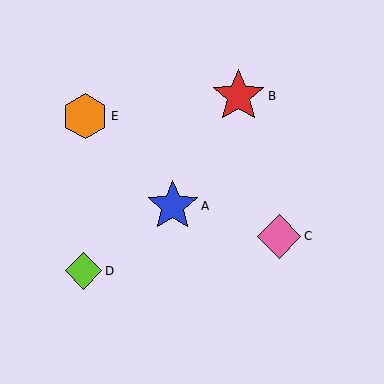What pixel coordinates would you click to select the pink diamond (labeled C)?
Click at (279, 236) to select the pink diamond C.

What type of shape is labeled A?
Shape A is a blue star.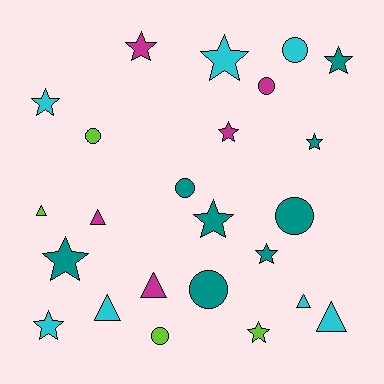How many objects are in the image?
There are 24 objects.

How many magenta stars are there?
There are 2 magenta stars.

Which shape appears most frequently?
Star, with 11 objects.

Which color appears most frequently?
Teal, with 8 objects.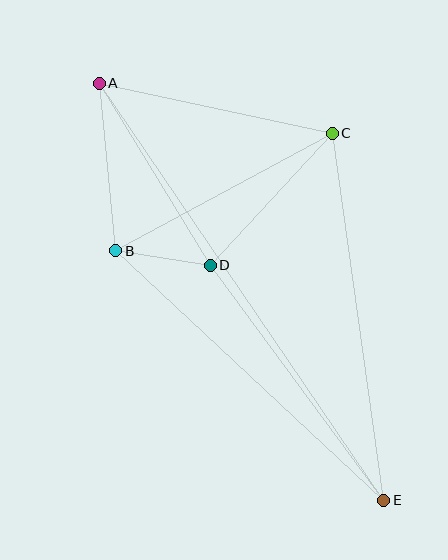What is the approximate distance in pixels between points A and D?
The distance between A and D is approximately 213 pixels.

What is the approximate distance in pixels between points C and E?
The distance between C and E is approximately 371 pixels.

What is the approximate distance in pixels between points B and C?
The distance between B and C is approximately 246 pixels.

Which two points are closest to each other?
Points B and D are closest to each other.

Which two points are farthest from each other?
Points A and E are farthest from each other.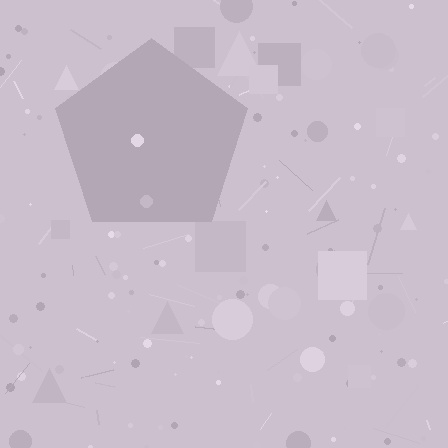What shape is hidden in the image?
A pentagon is hidden in the image.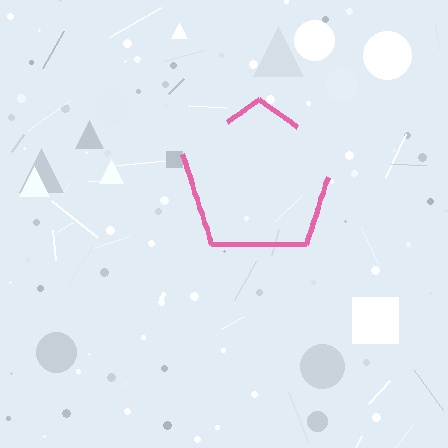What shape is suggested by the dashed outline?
The dashed outline suggests a pentagon.